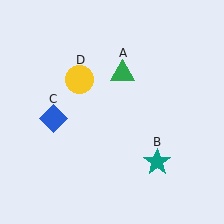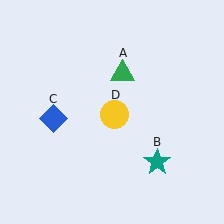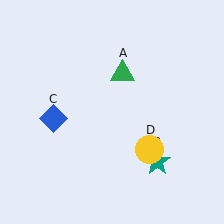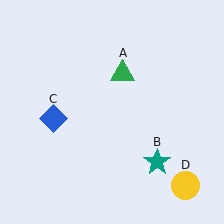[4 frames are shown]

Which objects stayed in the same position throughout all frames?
Green triangle (object A) and teal star (object B) and blue diamond (object C) remained stationary.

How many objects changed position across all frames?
1 object changed position: yellow circle (object D).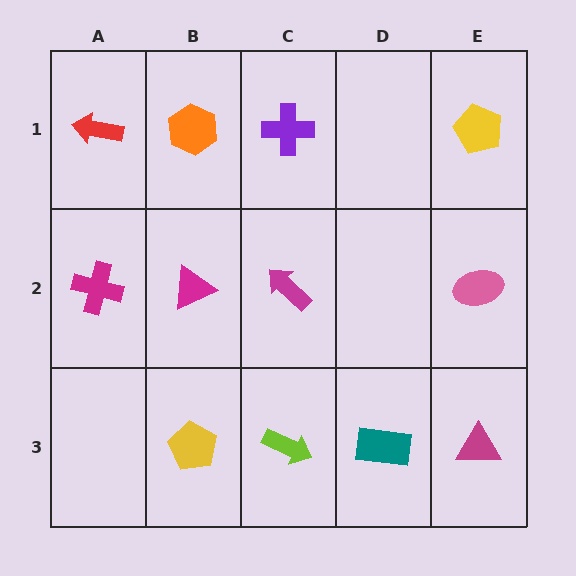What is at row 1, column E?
A yellow pentagon.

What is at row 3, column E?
A magenta triangle.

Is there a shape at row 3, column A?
No, that cell is empty.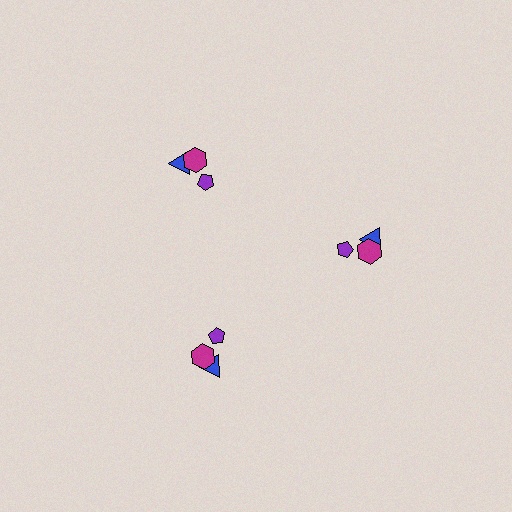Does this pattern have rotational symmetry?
Yes, this pattern has 3-fold rotational symmetry. It looks the same after rotating 120 degrees around the center.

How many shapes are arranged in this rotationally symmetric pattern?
There are 9 shapes, arranged in 3 groups of 3.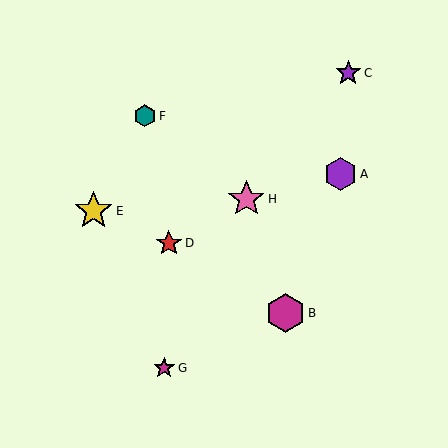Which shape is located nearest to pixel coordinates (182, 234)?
The red star (labeled D) at (169, 243) is nearest to that location.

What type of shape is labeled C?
Shape C is a purple star.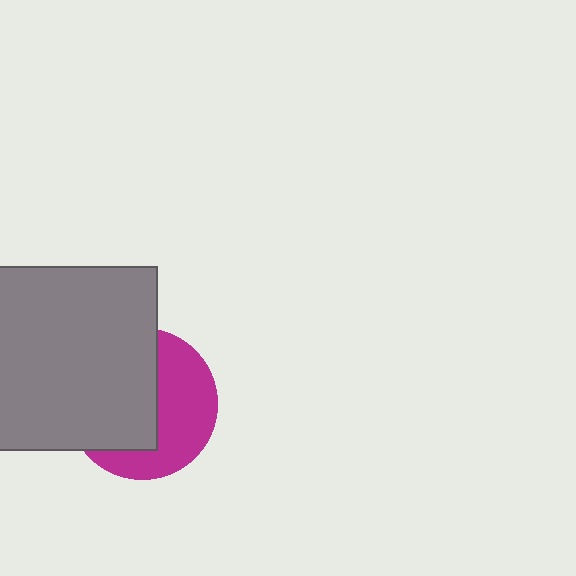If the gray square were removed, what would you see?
You would see the complete magenta circle.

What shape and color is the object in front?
The object in front is a gray square.